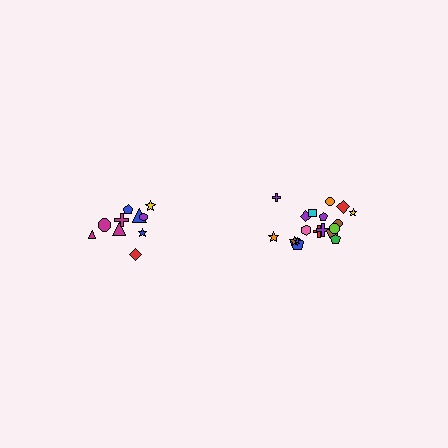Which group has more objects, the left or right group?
The right group.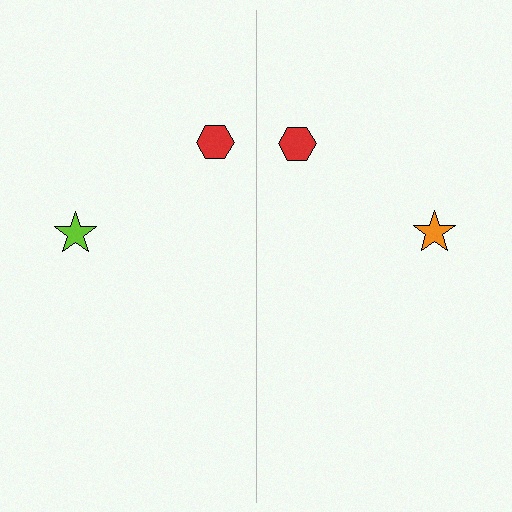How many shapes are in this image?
There are 4 shapes in this image.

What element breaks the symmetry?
The orange star on the right side breaks the symmetry — its mirror counterpart is lime.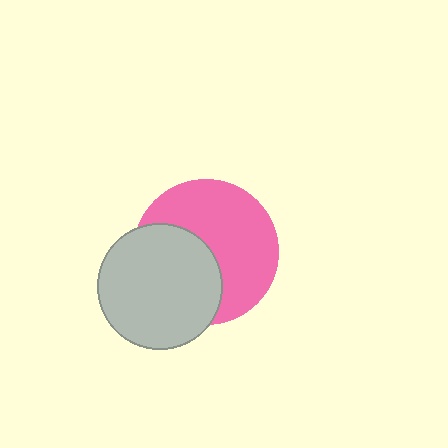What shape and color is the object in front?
The object in front is a light gray circle.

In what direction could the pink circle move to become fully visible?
The pink circle could move toward the upper-right. That would shift it out from behind the light gray circle entirely.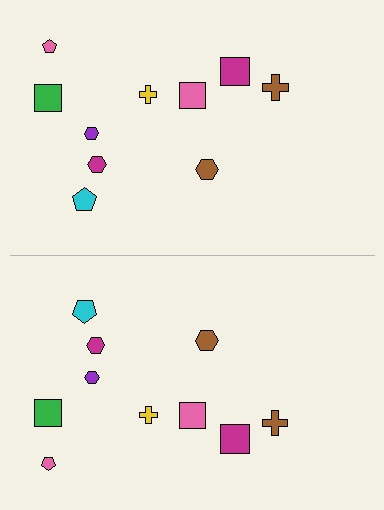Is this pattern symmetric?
Yes, this pattern has bilateral (reflection) symmetry.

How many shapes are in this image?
There are 20 shapes in this image.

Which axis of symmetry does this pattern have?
The pattern has a horizontal axis of symmetry running through the center of the image.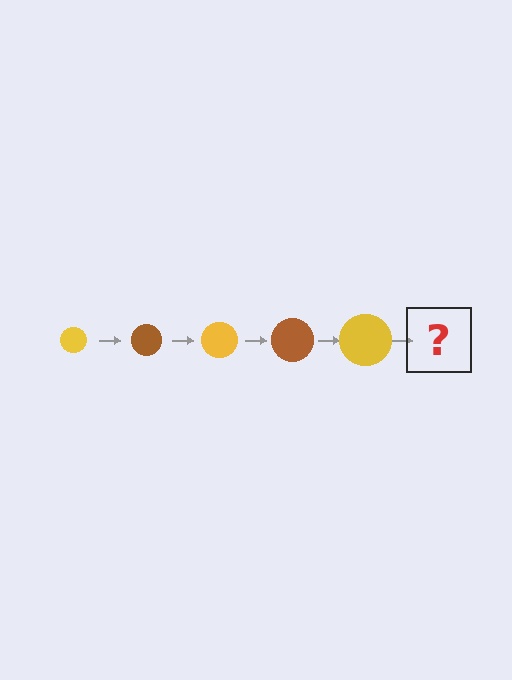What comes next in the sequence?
The next element should be a brown circle, larger than the previous one.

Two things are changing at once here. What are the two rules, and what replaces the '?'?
The two rules are that the circle grows larger each step and the color cycles through yellow and brown. The '?' should be a brown circle, larger than the previous one.